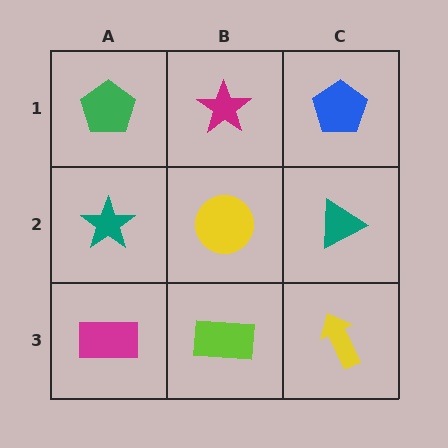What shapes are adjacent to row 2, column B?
A magenta star (row 1, column B), a lime rectangle (row 3, column B), a teal star (row 2, column A), a teal triangle (row 2, column C).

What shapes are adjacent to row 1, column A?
A teal star (row 2, column A), a magenta star (row 1, column B).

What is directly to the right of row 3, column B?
A yellow arrow.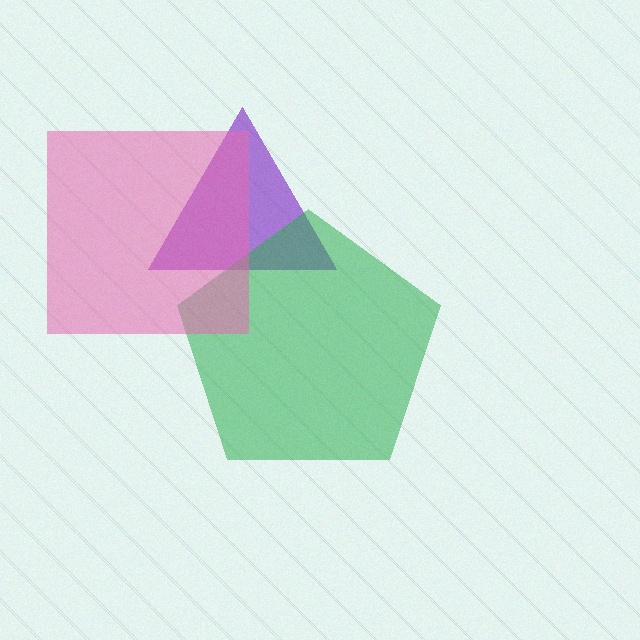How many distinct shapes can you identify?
There are 3 distinct shapes: a purple triangle, a green pentagon, a pink square.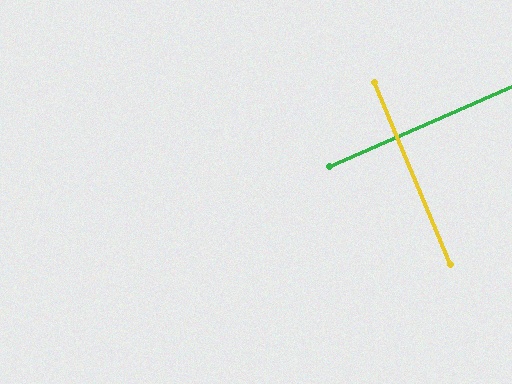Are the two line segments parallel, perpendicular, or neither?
Perpendicular — they meet at approximately 89°.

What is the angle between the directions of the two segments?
Approximately 89 degrees.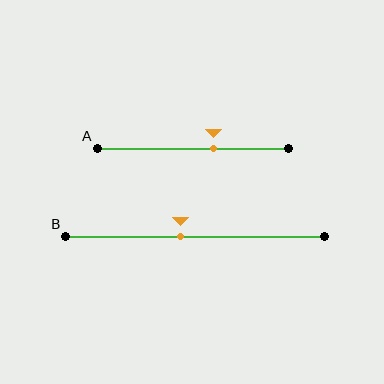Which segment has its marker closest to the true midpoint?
Segment B has its marker closest to the true midpoint.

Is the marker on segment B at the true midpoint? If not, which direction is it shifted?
No, the marker on segment B is shifted to the left by about 5% of the segment length.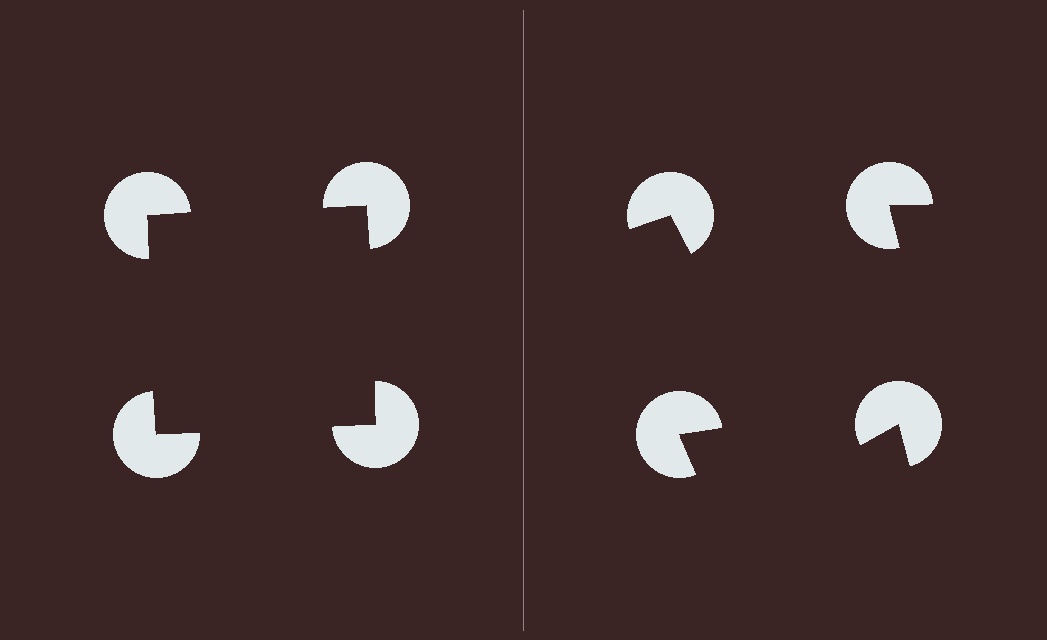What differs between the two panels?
The pac-man discs are positioned identically on both sides; only the wedge orientations differ. On the left they align to a square; on the right they are misaligned.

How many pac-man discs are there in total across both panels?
8 — 4 on each side.